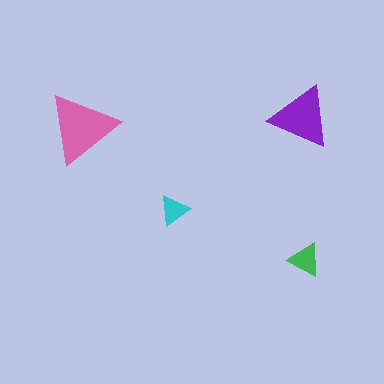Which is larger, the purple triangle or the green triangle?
The purple one.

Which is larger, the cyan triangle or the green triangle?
The green one.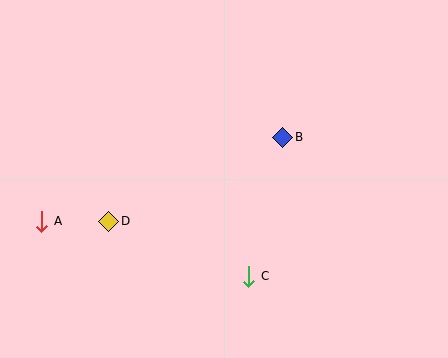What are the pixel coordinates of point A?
Point A is at (42, 221).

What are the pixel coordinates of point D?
Point D is at (109, 221).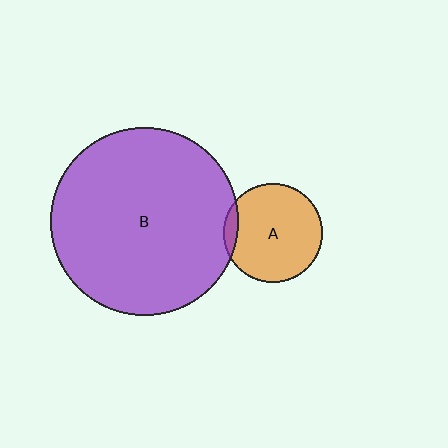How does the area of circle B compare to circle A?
Approximately 3.6 times.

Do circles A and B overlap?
Yes.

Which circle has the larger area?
Circle B (purple).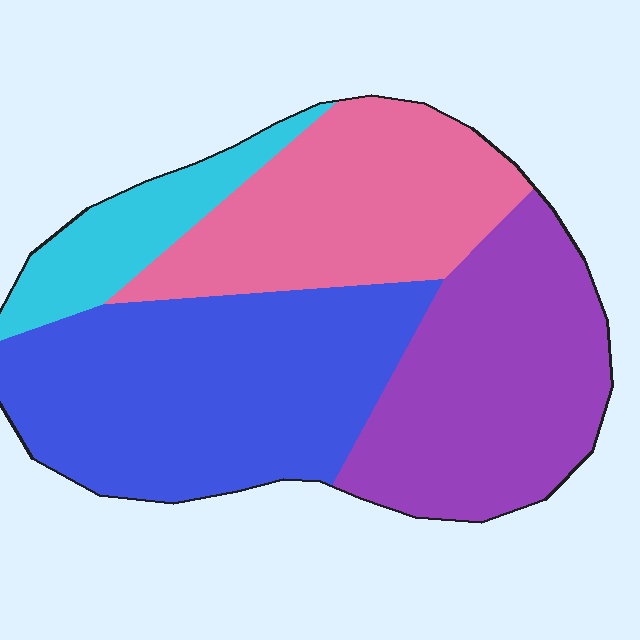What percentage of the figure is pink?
Pink covers roughly 25% of the figure.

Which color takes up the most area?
Blue, at roughly 35%.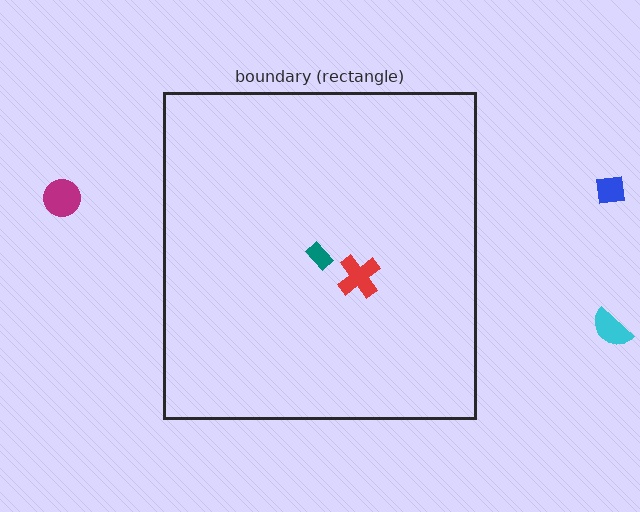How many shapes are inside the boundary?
2 inside, 3 outside.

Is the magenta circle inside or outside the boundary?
Outside.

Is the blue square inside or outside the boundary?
Outside.